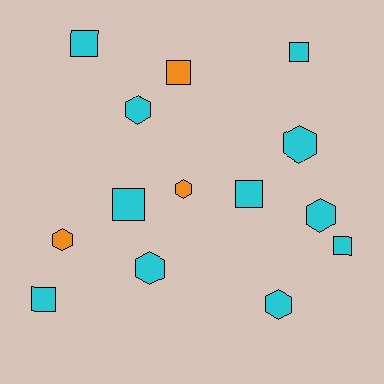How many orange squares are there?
There is 1 orange square.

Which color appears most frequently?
Cyan, with 11 objects.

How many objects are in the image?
There are 14 objects.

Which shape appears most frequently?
Hexagon, with 7 objects.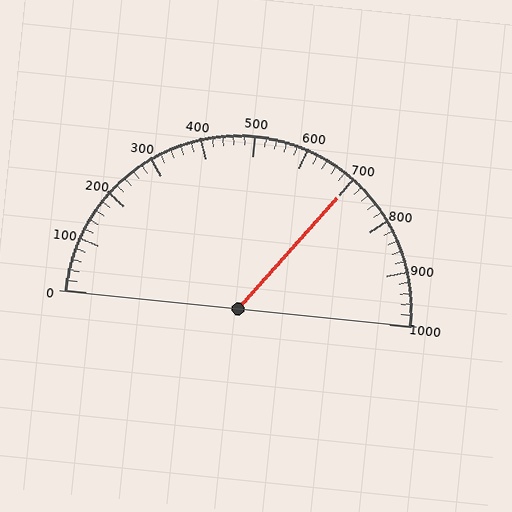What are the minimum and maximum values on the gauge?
The gauge ranges from 0 to 1000.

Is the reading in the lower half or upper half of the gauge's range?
The reading is in the upper half of the range (0 to 1000).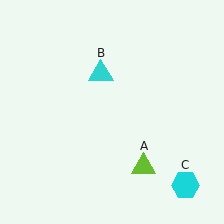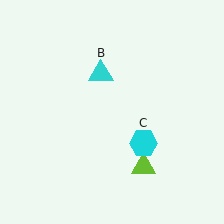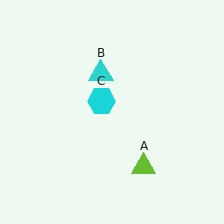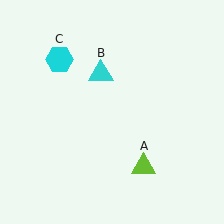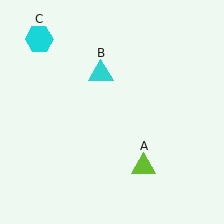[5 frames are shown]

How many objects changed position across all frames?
1 object changed position: cyan hexagon (object C).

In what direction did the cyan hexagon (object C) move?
The cyan hexagon (object C) moved up and to the left.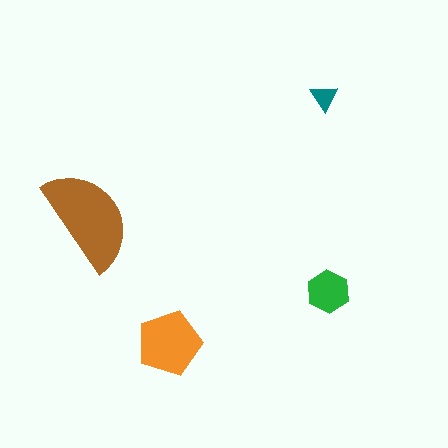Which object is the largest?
The brown semicircle.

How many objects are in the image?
There are 4 objects in the image.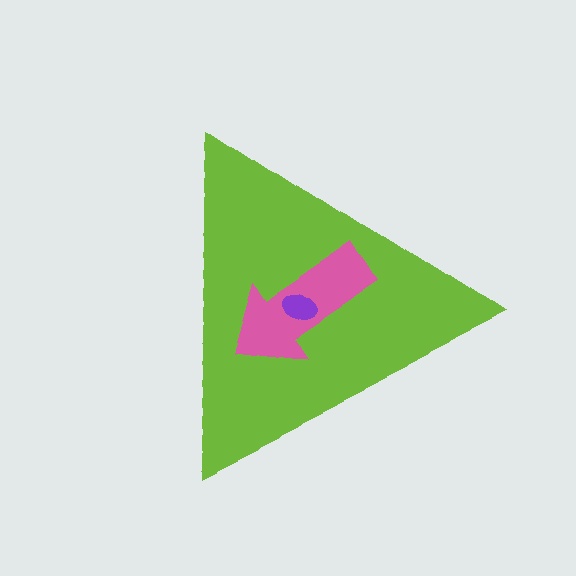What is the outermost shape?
The lime triangle.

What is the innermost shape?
The purple ellipse.